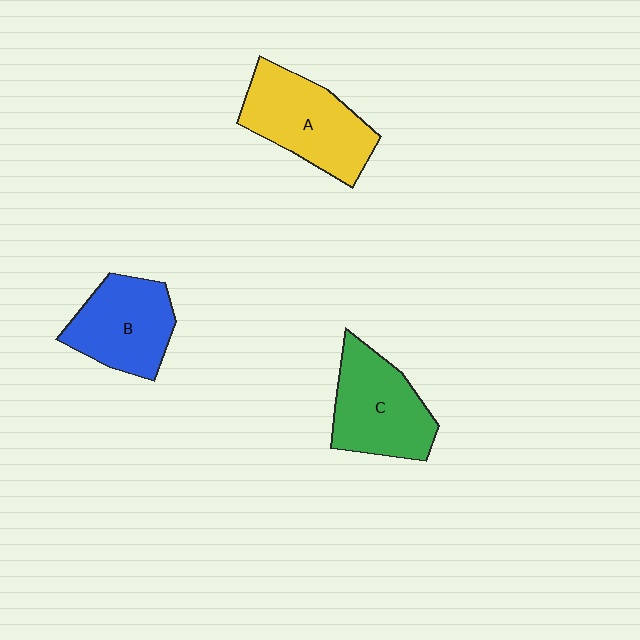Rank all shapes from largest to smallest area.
From largest to smallest: A (yellow), C (green), B (blue).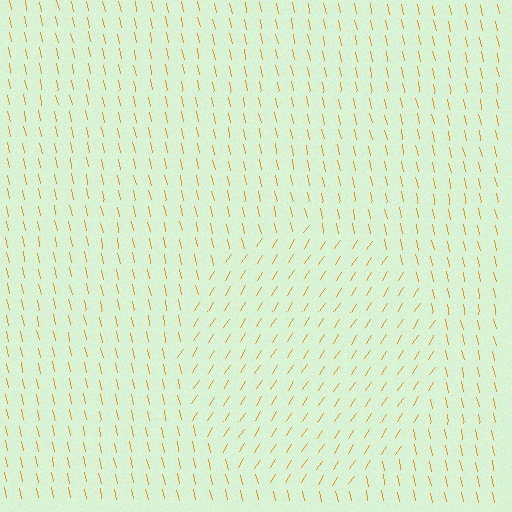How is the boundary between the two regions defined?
The boundary is defined purely by a change in line orientation (approximately 45 degrees difference). All lines are the same color and thickness.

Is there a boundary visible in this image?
Yes, there is a texture boundary formed by a change in line orientation.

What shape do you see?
I see a circle.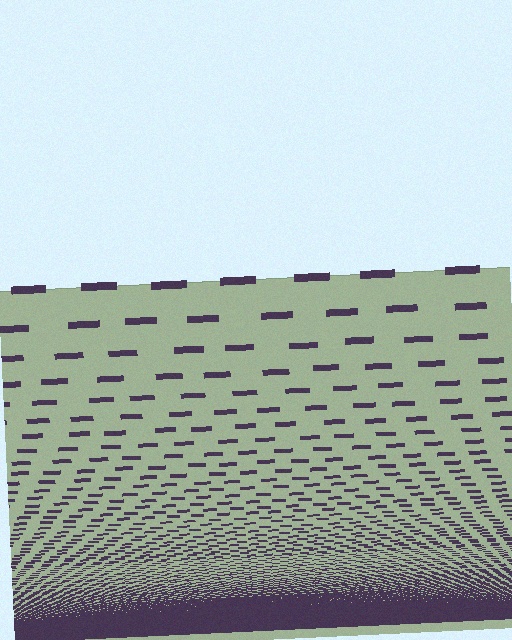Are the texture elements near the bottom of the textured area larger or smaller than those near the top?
Smaller. The gradient is inverted — elements near the bottom are smaller and denser.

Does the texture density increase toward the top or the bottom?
Density increases toward the bottom.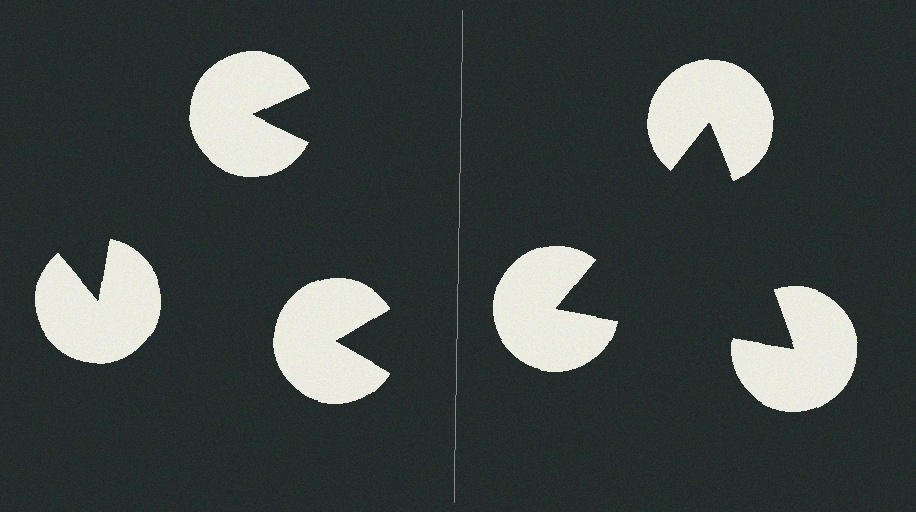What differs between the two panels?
The pac-man discs are positioned identically on both sides; only the wedge orientations differ. On the right they align to a triangle; on the left they are misaligned.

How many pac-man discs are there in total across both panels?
6 — 3 on each side.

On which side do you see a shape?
An illusory triangle appears on the right side. On the left side the wedge cuts are rotated, so no coherent shape forms.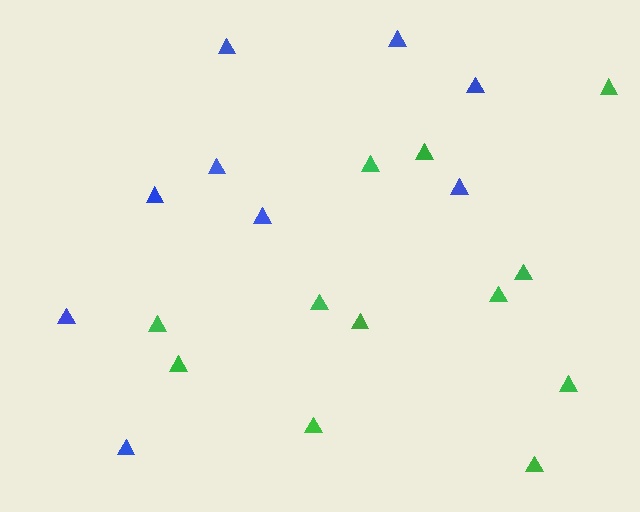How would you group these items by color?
There are 2 groups: one group of green triangles (12) and one group of blue triangles (9).